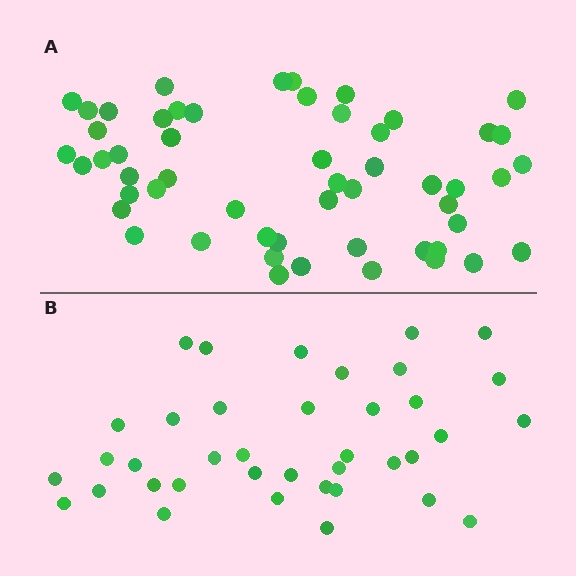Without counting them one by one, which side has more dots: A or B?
Region A (the top region) has more dots.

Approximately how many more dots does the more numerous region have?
Region A has approximately 15 more dots than region B.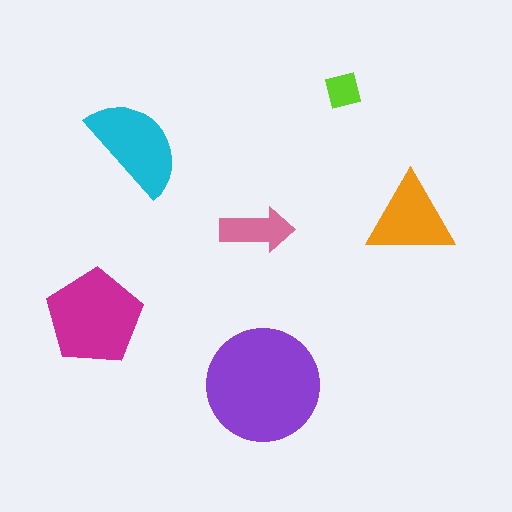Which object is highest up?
The lime square is topmost.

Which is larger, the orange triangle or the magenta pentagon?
The magenta pentagon.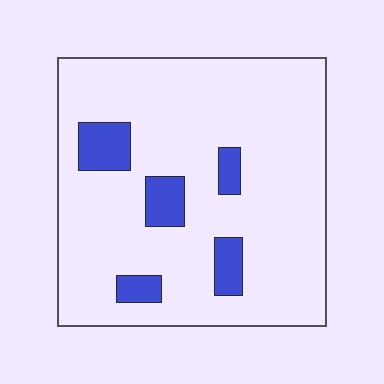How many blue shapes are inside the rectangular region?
5.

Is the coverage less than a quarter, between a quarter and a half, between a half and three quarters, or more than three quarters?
Less than a quarter.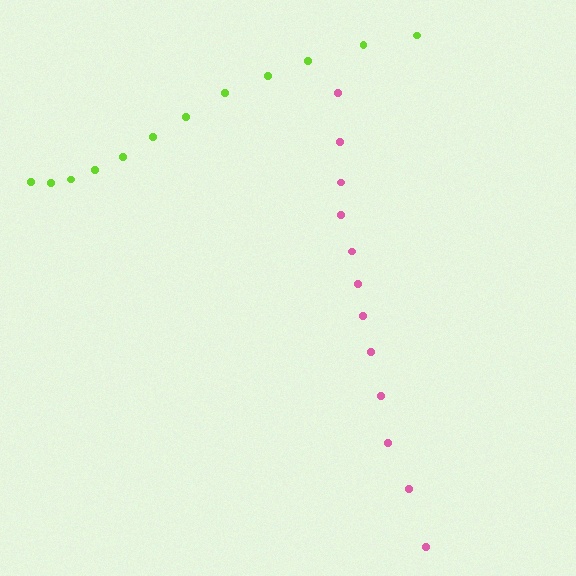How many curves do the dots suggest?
There are 2 distinct paths.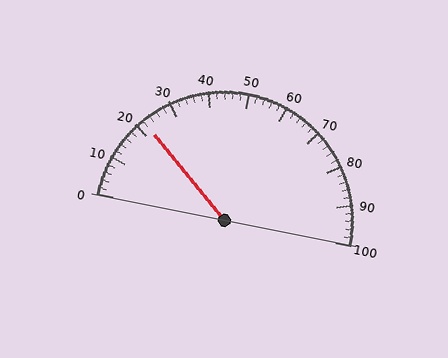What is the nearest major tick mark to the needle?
The nearest major tick mark is 20.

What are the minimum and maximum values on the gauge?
The gauge ranges from 0 to 100.